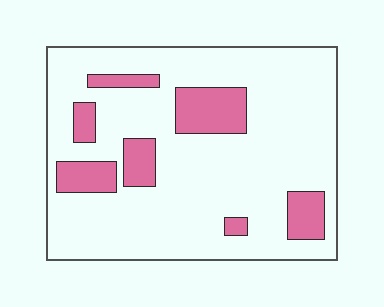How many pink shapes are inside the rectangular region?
7.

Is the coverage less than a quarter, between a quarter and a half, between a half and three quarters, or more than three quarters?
Less than a quarter.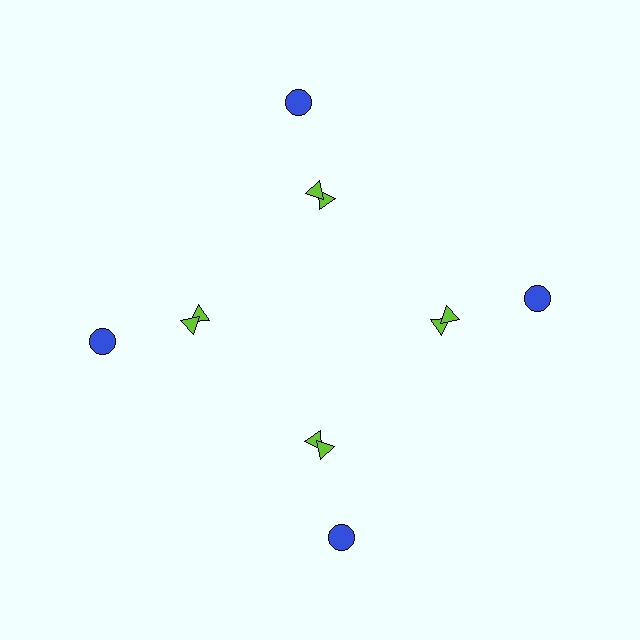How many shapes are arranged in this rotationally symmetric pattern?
There are 12 shapes, arranged in 4 groups of 3.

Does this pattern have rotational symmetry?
Yes, this pattern has 4-fold rotational symmetry. It looks the same after rotating 90 degrees around the center.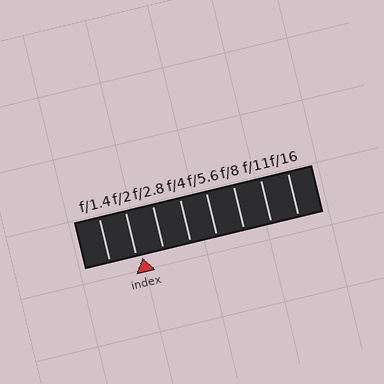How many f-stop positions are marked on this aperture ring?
There are 8 f-stop positions marked.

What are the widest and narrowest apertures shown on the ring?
The widest aperture shown is f/1.4 and the narrowest is f/16.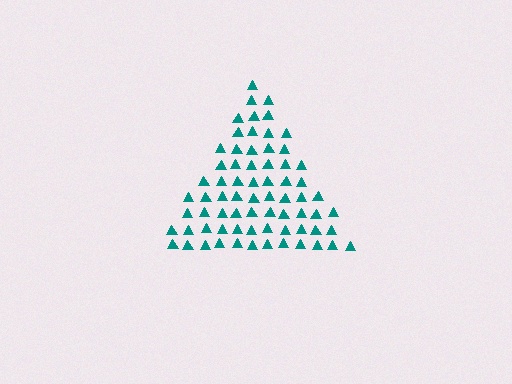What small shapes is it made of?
It is made of small triangles.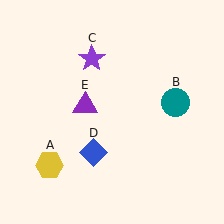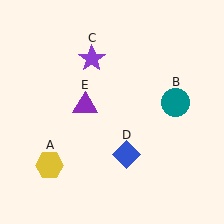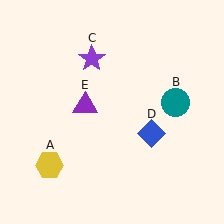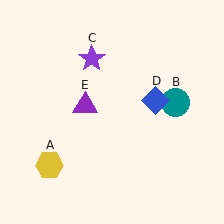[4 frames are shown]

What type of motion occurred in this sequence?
The blue diamond (object D) rotated counterclockwise around the center of the scene.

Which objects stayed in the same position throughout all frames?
Yellow hexagon (object A) and teal circle (object B) and purple star (object C) and purple triangle (object E) remained stationary.